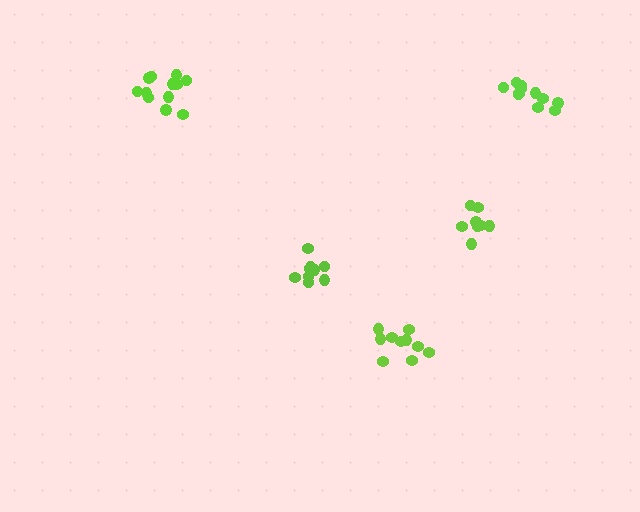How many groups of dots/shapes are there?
There are 5 groups.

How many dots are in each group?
Group 1: 9 dots, Group 2: 11 dots, Group 3: 10 dots, Group 4: 12 dots, Group 5: 8 dots (50 total).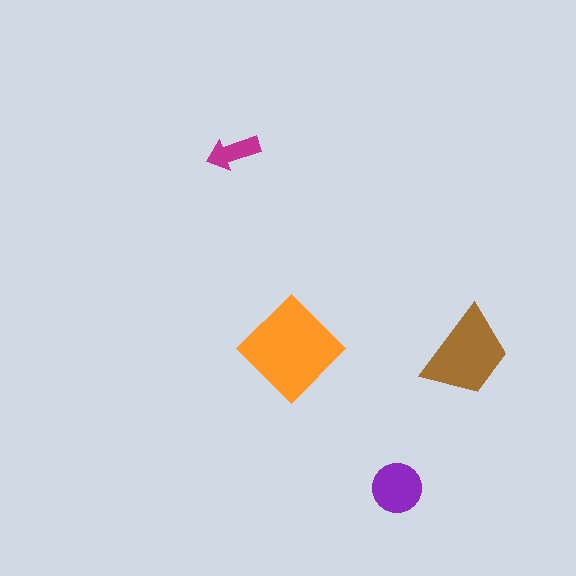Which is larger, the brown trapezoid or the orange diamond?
The orange diamond.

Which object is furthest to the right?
The brown trapezoid is rightmost.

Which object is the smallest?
The magenta arrow.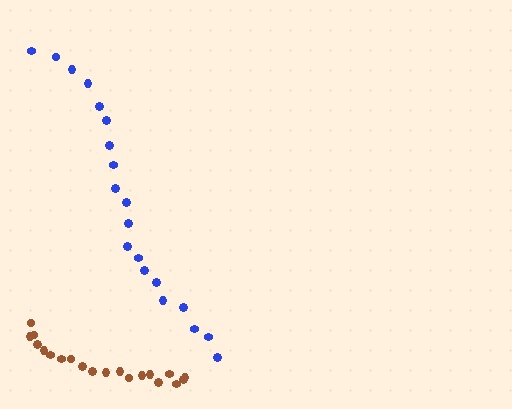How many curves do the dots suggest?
There are 2 distinct paths.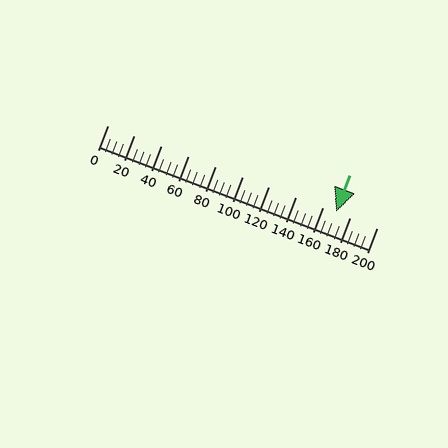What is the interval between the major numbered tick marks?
The major tick marks are spaced 20 units apart.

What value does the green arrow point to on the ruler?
The green arrow points to approximately 170.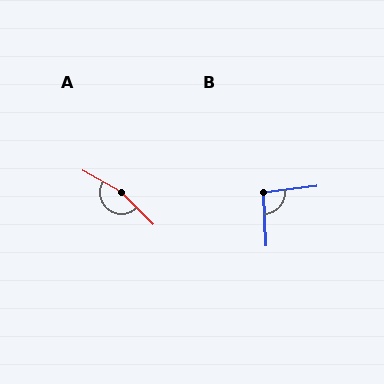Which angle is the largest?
A, at approximately 163 degrees.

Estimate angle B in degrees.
Approximately 95 degrees.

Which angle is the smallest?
B, at approximately 95 degrees.